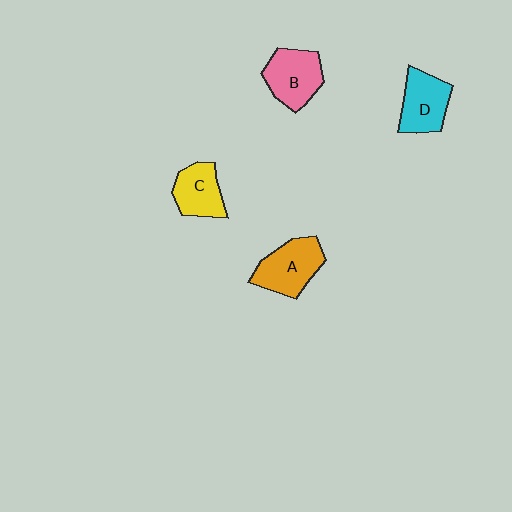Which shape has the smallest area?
Shape C (yellow).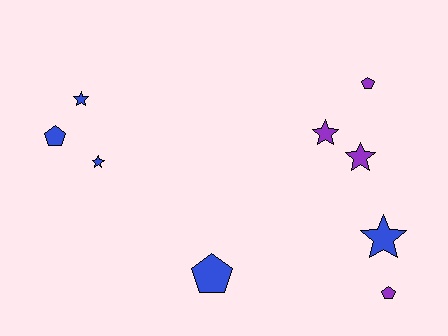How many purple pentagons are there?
There are 2 purple pentagons.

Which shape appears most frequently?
Star, with 5 objects.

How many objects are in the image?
There are 9 objects.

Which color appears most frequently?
Blue, with 5 objects.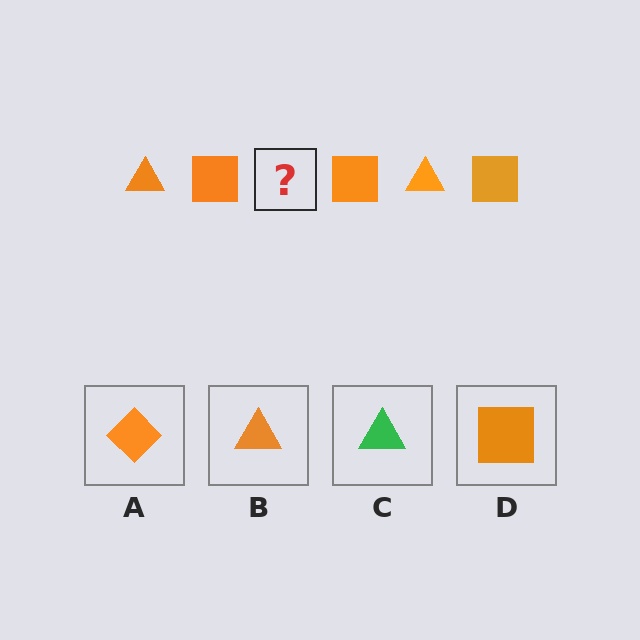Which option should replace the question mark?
Option B.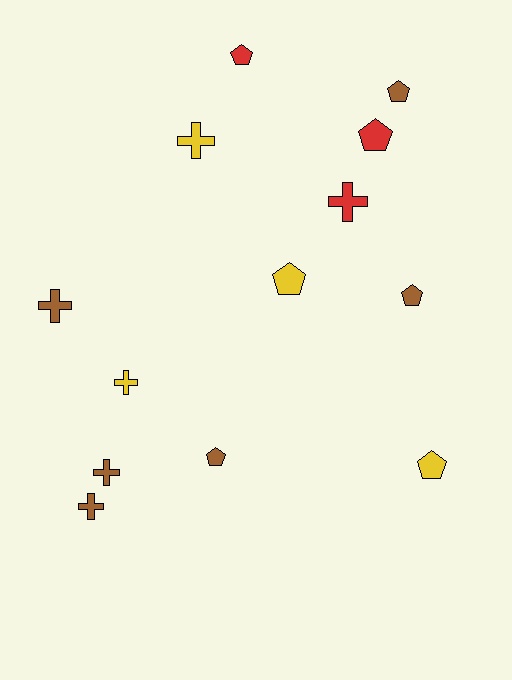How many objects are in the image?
There are 13 objects.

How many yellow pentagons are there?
There are 2 yellow pentagons.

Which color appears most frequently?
Brown, with 6 objects.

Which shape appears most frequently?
Pentagon, with 7 objects.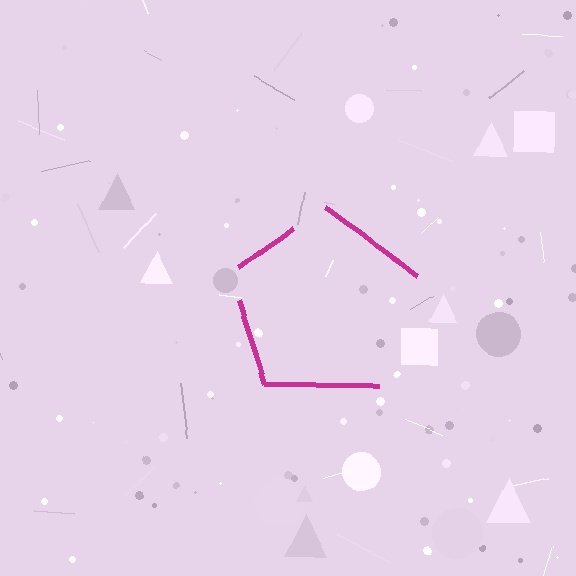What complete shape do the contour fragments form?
The contour fragments form a pentagon.